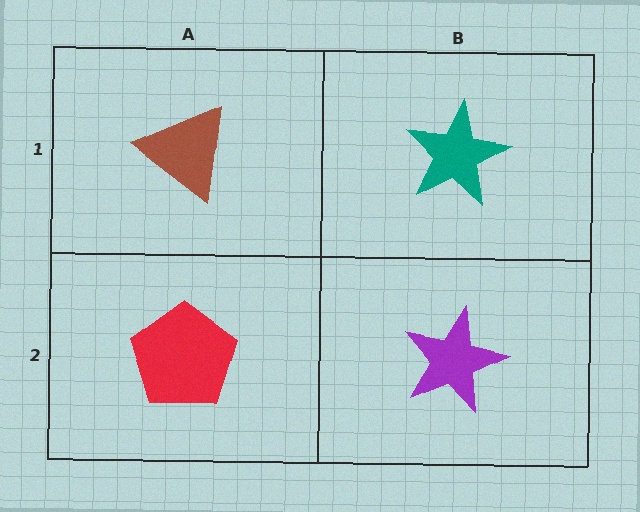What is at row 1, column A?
A brown triangle.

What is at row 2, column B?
A purple star.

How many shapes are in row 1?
2 shapes.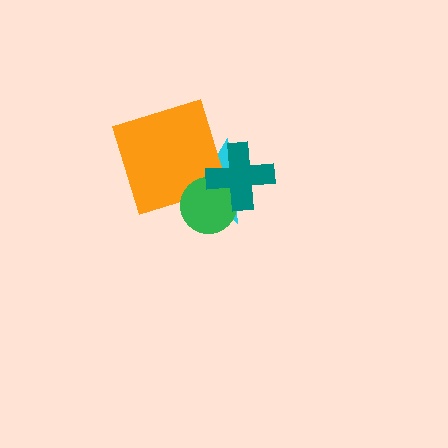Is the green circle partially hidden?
Yes, it is partially covered by another shape.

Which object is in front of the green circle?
The teal cross is in front of the green circle.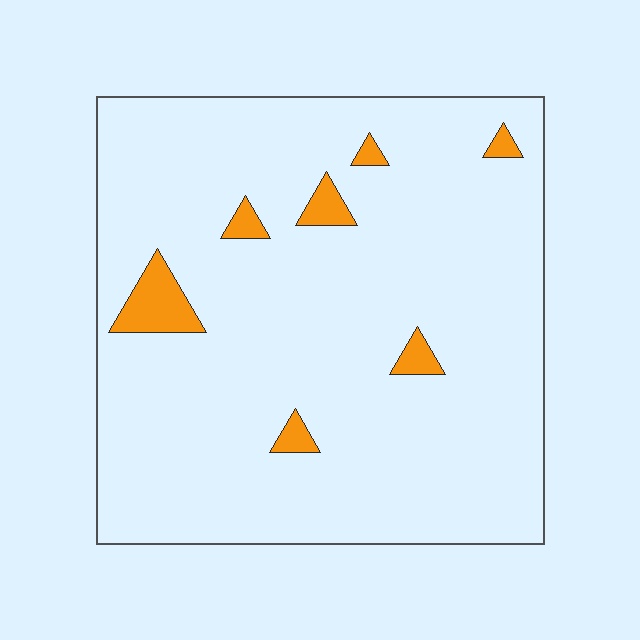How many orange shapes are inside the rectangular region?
7.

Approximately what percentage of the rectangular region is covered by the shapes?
Approximately 5%.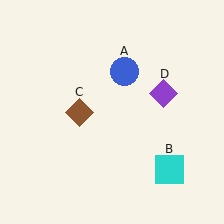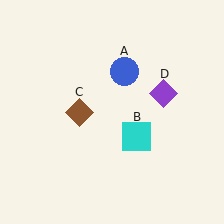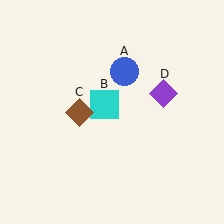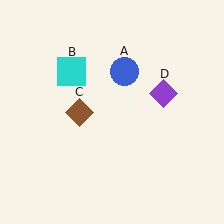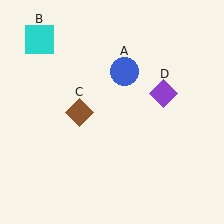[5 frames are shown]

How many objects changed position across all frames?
1 object changed position: cyan square (object B).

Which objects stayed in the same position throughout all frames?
Blue circle (object A) and brown diamond (object C) and purple diamond (object D) remained stationary.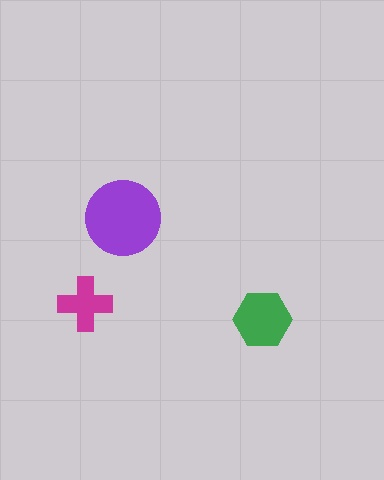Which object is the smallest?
The magenta cross.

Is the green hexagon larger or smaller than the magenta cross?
Larger.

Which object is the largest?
The purple circle.